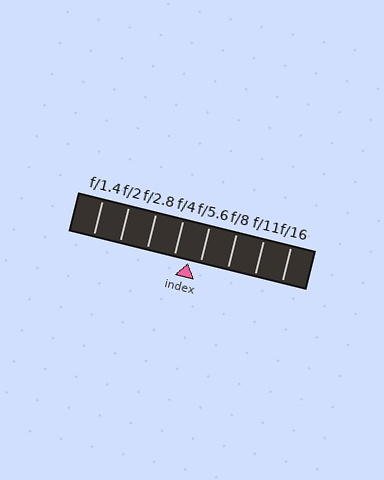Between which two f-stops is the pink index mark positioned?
The index mark is between f/4 and f/5.6.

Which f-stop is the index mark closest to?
The index mark is closest to f/5.6.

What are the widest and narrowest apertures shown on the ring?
The widest aperture shown is f/1.4 and the narrowest is f/16.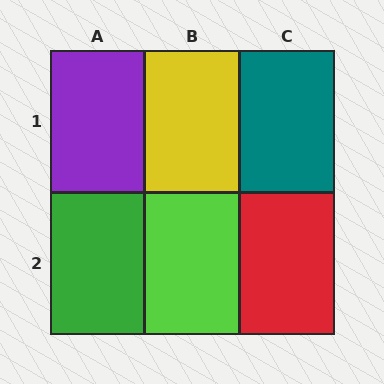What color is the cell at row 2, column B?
Lime.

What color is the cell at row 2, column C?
Red.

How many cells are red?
1 cell is red.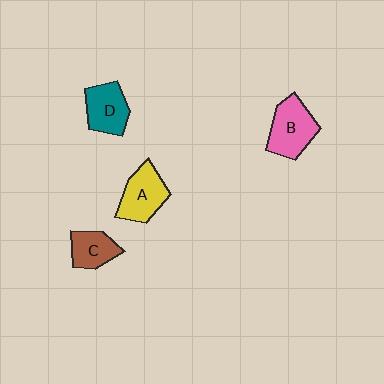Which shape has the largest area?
Shape B (pink).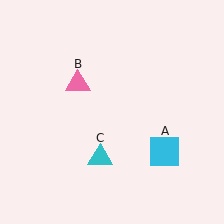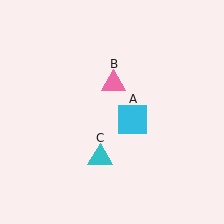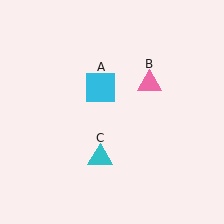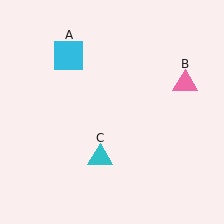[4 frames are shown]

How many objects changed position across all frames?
2 objects changed position: cyan square (object A), pink triangle (object B).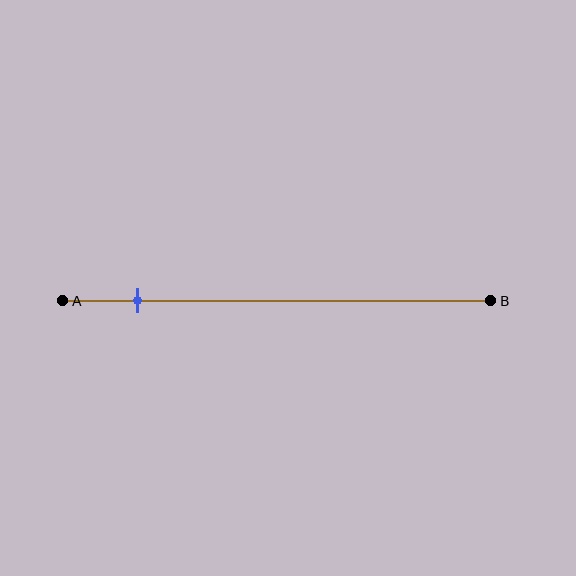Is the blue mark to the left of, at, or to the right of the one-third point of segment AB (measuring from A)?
The blue mark is to the left of the one-third point of segment AB.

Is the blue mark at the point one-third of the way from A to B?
No, the mark is at about 20% from A, not at the 33% one-third point.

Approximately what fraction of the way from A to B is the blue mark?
The blue mark is approximately 20% of the way from A to B.